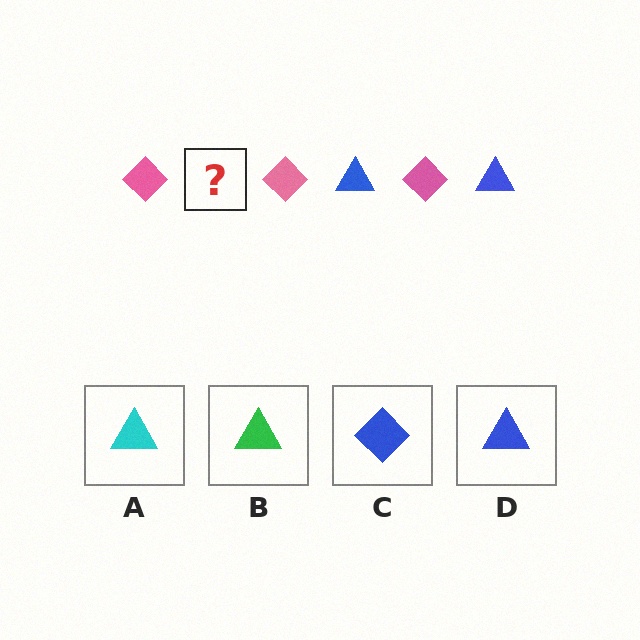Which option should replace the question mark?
Option D.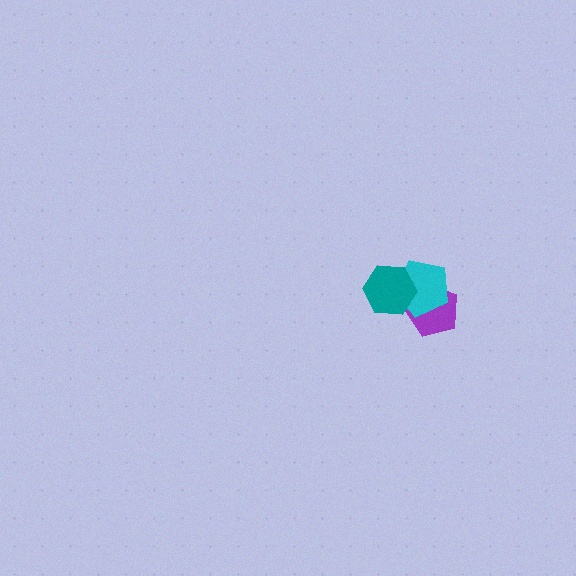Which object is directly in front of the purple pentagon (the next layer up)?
The cyan pentagon is directly in front of the purple pentagon.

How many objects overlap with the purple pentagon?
2 objects overlap with the purple pentagon.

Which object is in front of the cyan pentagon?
The teal hexagon is in front of the cyan pentagon.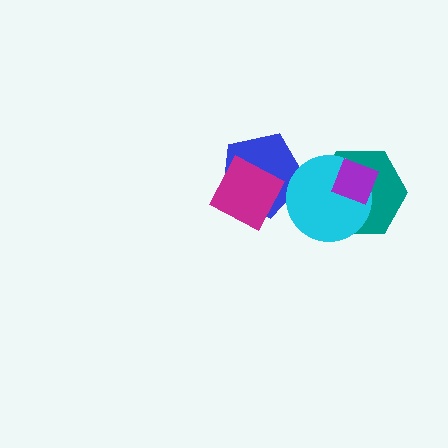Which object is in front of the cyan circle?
The purple diamond is in front of the cyan circle.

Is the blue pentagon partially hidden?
Yes, it is partially covered by another shape.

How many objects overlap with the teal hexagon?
2 objects overlap with the teal hexagon.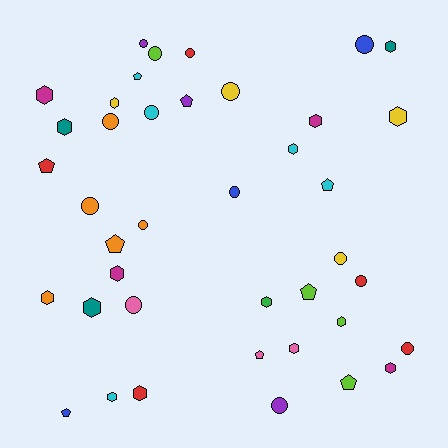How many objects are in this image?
There are 40 objects.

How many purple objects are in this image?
There are 3 purple objects.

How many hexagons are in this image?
There are 16 hexagons.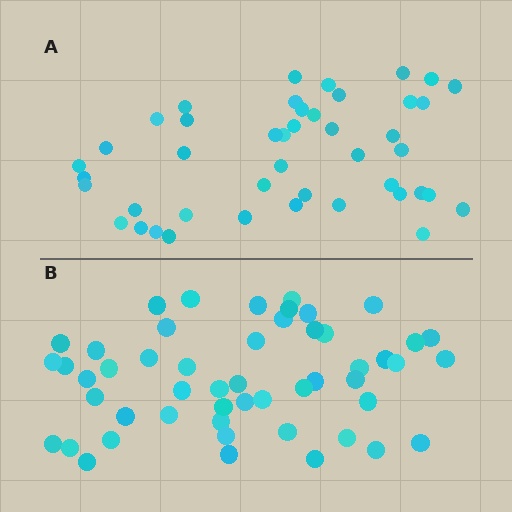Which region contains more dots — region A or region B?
Region B (the bottom region) has more dots.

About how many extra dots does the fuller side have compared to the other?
Region B has roughly 8 or so more dots than region A.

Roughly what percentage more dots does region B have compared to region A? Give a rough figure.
About 15% more.